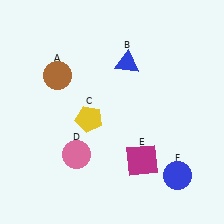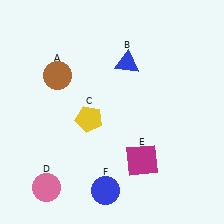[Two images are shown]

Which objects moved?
The objects that moved are: the pink circle (D), the blue circle (F).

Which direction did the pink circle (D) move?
The pink circle (D) moved down.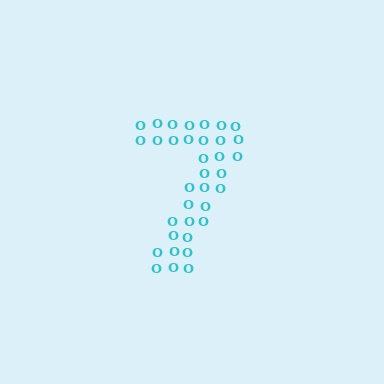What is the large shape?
The large shape is the digit 7.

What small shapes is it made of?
It is made of small letter O's.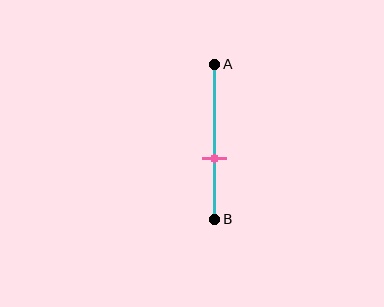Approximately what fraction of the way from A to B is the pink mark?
The pink mark is approximately 60% of the way from A to B.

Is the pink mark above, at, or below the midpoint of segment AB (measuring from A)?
The pink mark is below the midpoint of segment AB.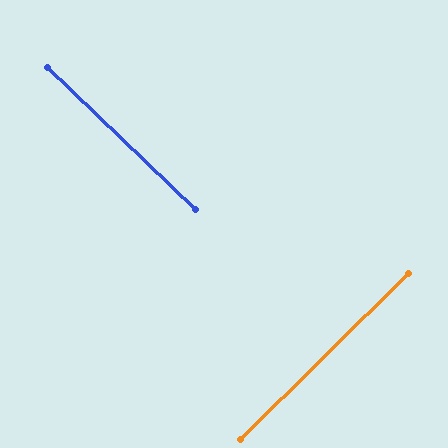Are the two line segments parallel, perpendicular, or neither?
Perpendicular — they meet at approximately 88°.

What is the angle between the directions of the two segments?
Approximately 88 degrees.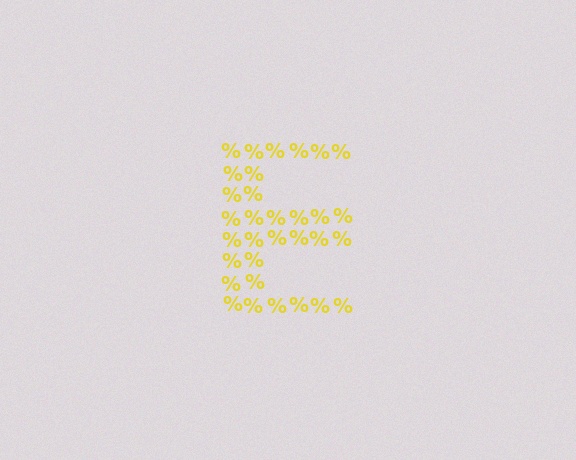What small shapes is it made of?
It is made of small percent signs.